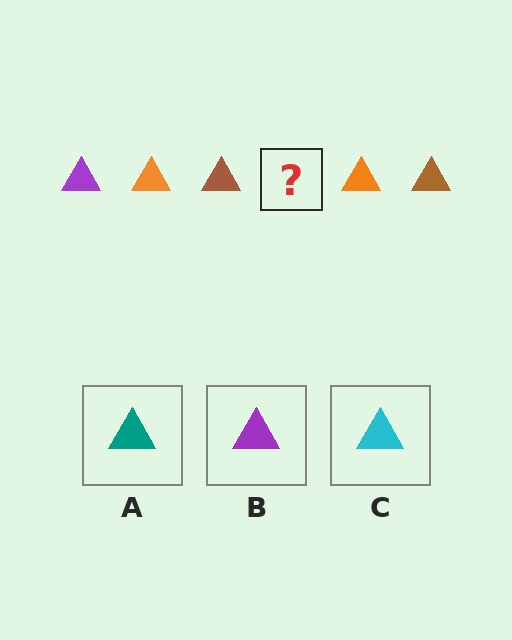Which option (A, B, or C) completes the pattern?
B.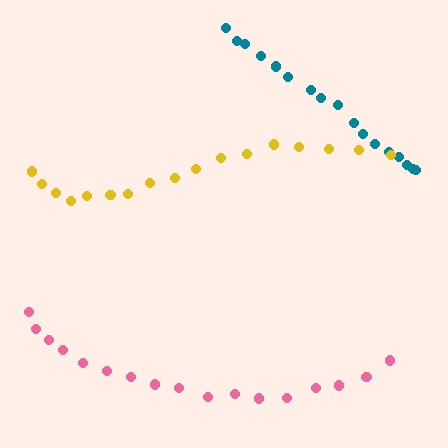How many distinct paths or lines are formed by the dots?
There are 3 distinct paths.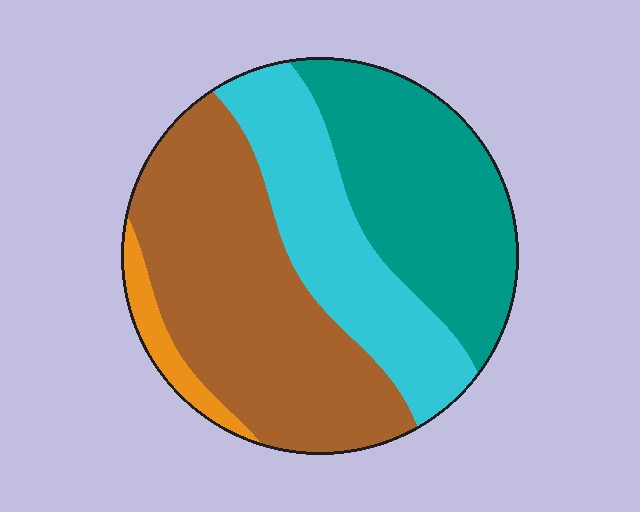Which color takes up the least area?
Orange, at roughly 5%.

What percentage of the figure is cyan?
Cyan takes up less than a quarter of the figure.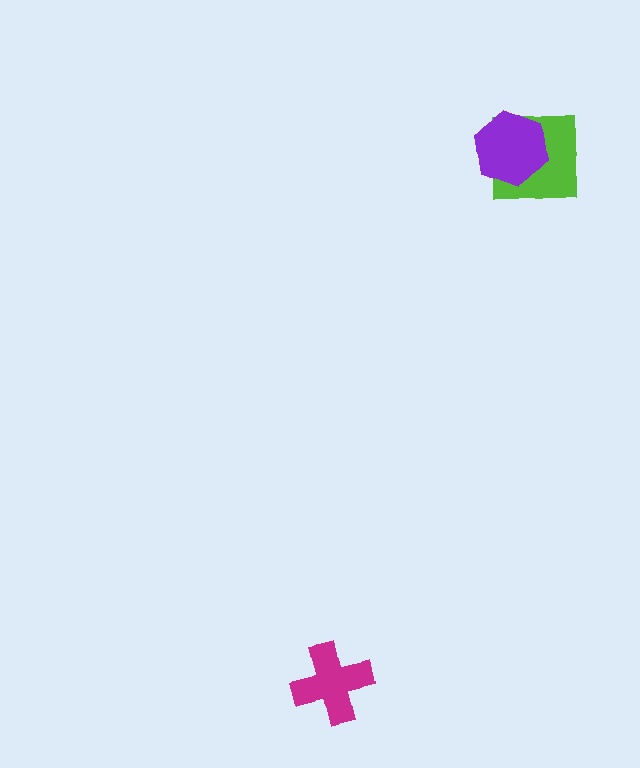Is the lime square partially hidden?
Yes, it is partially covered by another shape.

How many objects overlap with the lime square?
1 object overlaps with the lime square.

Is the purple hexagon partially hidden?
No, no other shape covers it.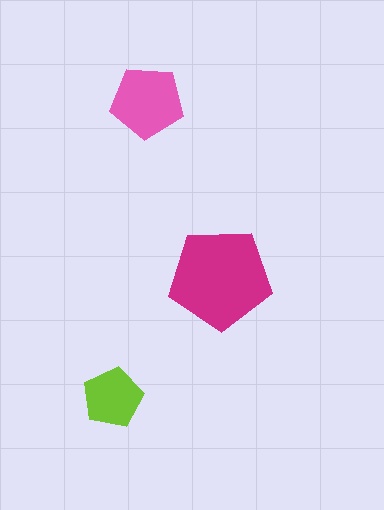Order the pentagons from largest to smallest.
the magenta one, the pink one, the lime one.